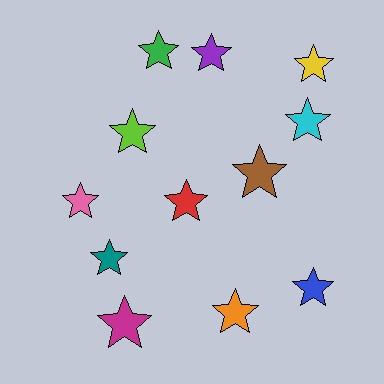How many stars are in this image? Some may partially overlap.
There are 12 stars.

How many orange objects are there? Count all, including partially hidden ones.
There is 1 orange object.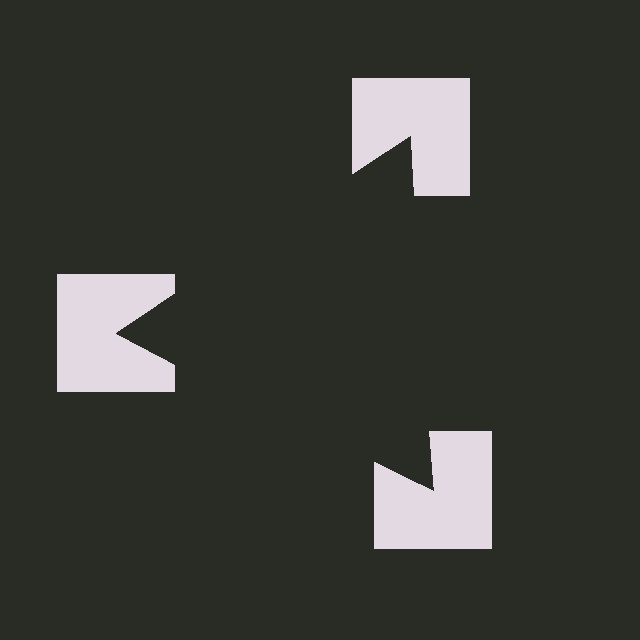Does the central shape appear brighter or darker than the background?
It typically appears slightly darker than the background, even though no actual brightness change is drawn.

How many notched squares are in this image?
There are 3 — one at each vertex of the illusory triangle.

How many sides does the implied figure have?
3 sides.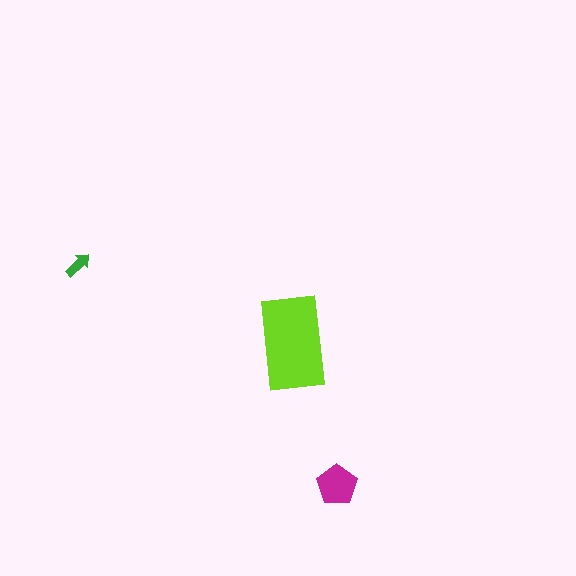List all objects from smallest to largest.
The green arrow, the magenta pentagon, the lime rectangle.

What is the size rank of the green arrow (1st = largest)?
3rd.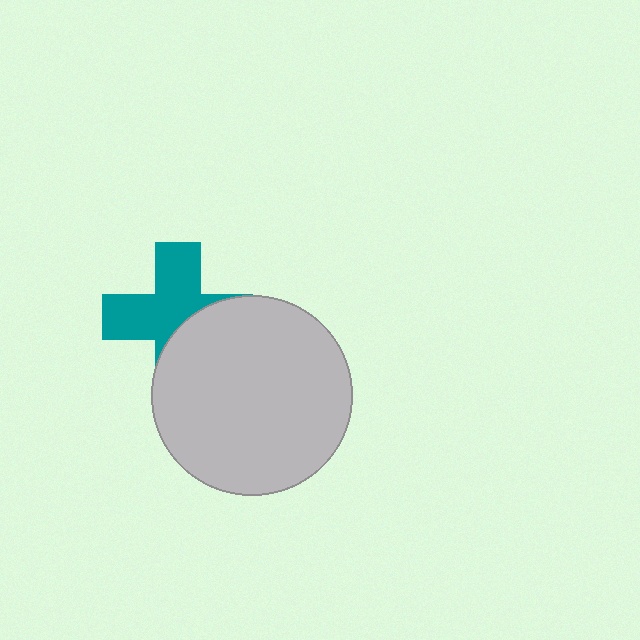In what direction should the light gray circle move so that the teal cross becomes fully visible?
The light gray circle should move toward the lower-right. That is the shortest direction to clear the overlap and leave the teal cross fully visible.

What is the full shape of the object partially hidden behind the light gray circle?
The partially hidden object is a teal cross.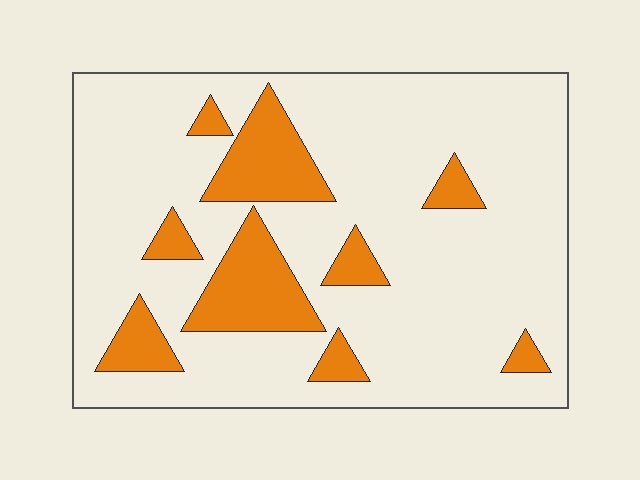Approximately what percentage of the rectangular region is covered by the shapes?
Approximately 20%.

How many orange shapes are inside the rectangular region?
9.